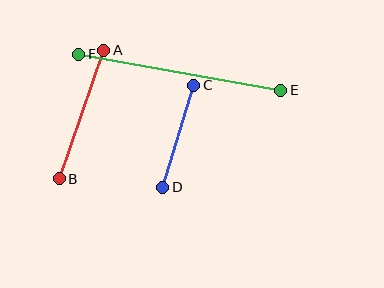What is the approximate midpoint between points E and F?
The midpoint is at approximately (180, 72) pixels.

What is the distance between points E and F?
The distance is approximately 205 pixels.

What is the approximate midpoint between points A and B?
The midpoint is at approximately (81, 114) pixels.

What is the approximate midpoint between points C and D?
The midpoint is at approximately (178, 136) pixels.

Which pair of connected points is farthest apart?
Points E and F are farthest apart.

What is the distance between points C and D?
The distance is approximately 107 pixels.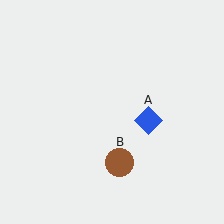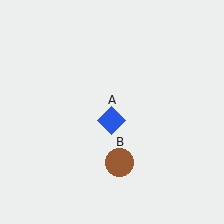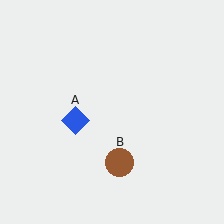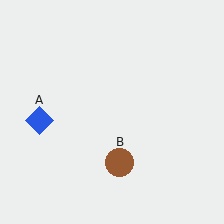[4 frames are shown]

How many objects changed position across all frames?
1 object changed position: blue diamond (object A).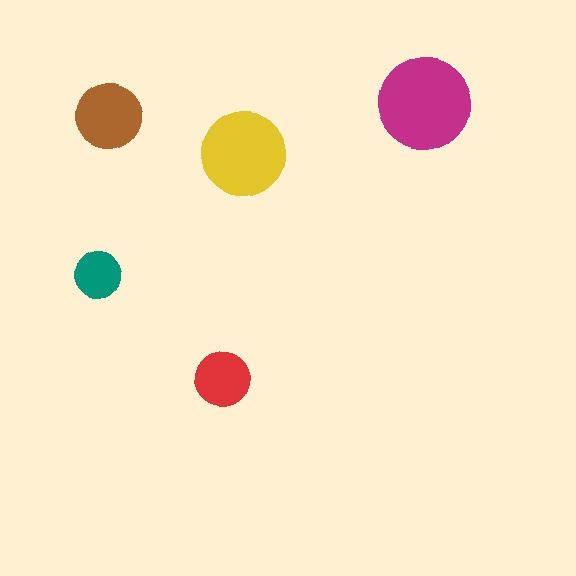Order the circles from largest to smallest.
the magenta one, the yellow one, the brown one, the red one, the teal one.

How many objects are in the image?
There are 5 objects in the image.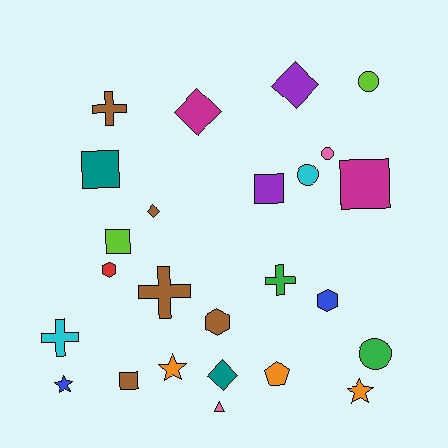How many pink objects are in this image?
There are 2 pink objects.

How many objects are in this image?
There are 25 objects.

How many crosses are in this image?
There are 4 crosses.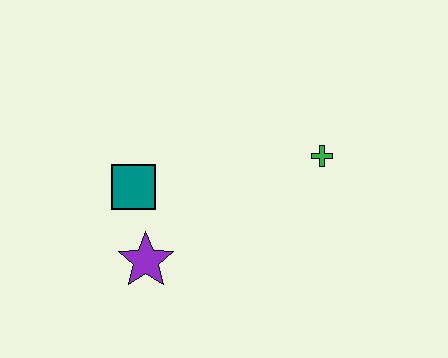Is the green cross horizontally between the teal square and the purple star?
No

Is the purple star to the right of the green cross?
No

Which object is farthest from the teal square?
The green cross is farthest from the teal square.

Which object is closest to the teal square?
The purple star is closest to the teal square.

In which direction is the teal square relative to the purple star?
The teal square is above the purple star.